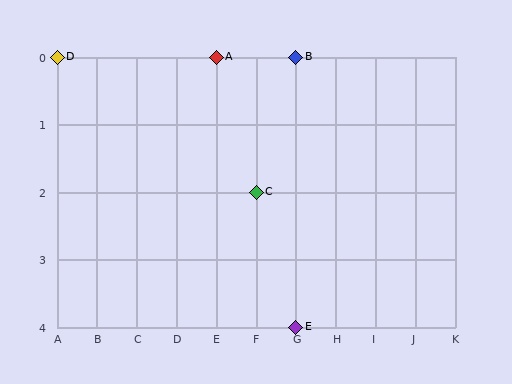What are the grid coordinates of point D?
Point D is at grid coordinates (A, 0).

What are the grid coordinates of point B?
Point B is at grid coordinates (G, 0).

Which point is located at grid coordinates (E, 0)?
Point A is at (E, 0).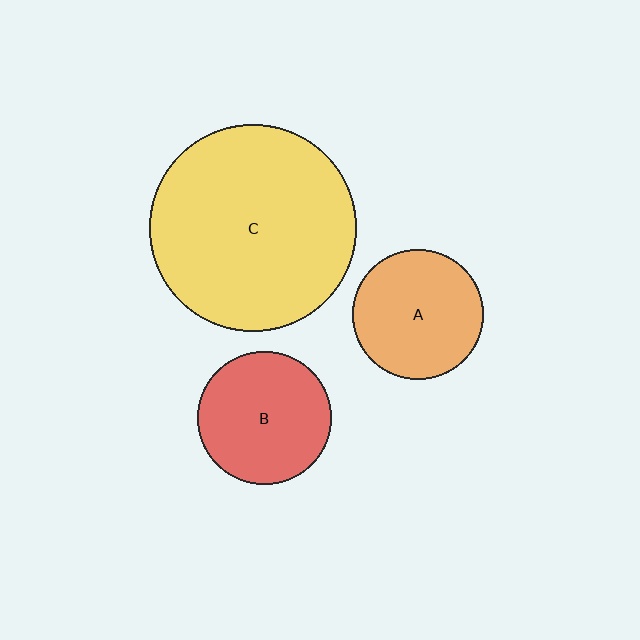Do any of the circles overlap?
No, none of the circles overlap.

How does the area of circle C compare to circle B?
Approximately 2.4 times.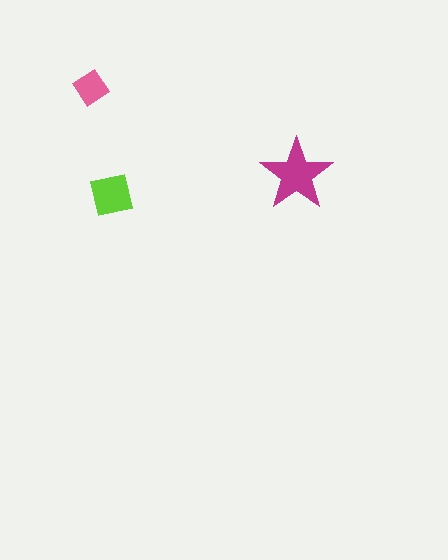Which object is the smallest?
The pink diamond.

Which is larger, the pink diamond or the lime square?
The lime square.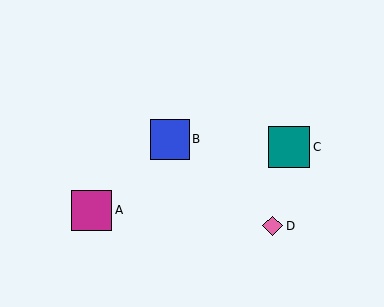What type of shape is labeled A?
Shape A is a magenta square.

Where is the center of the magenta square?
The center of the magenta square is at (91, 210).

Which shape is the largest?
The teal square (labeled C) is the largest.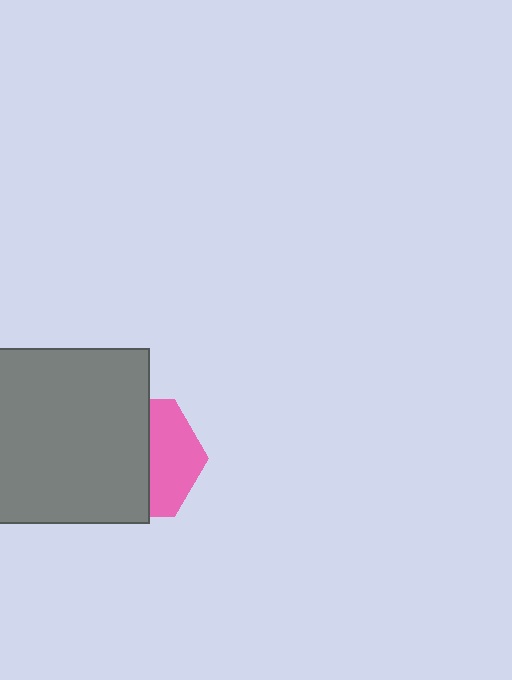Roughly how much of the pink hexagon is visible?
A small part of it is visible (roughly 42%).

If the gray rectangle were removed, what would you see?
You would see the complete pink hexagon.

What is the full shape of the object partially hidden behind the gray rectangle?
The partially hidden object is a pink hexagon.